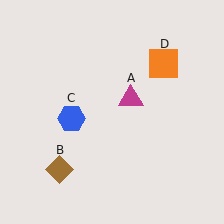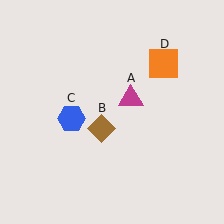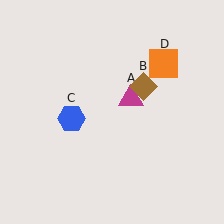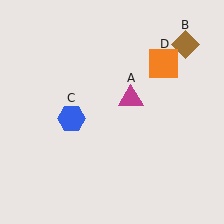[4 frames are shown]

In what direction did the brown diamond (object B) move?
The brown diamond (object B) moved up and to the right.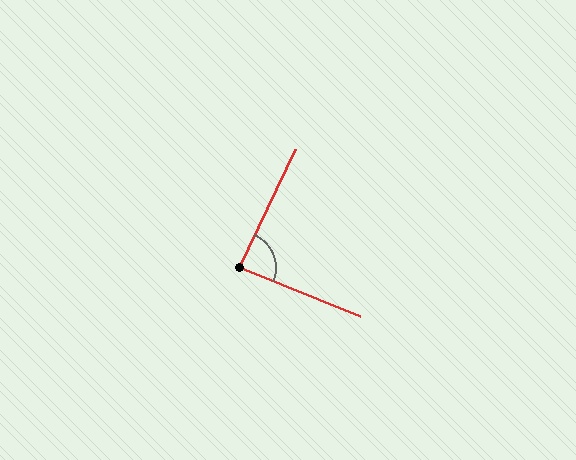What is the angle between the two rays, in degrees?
Approximately 87 degrees.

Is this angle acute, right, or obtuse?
It is approximately a right angle.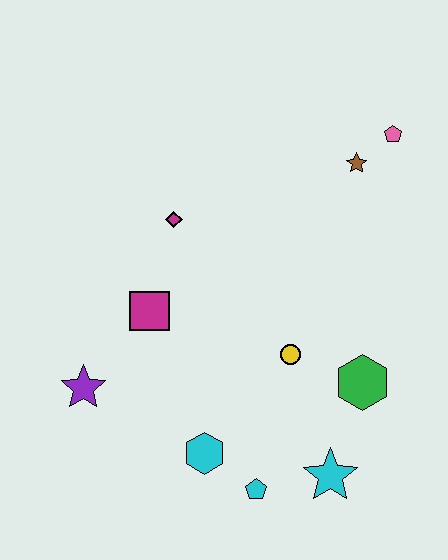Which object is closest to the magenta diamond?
The magenta square is closest to the magenta diamond.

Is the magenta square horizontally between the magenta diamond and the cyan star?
No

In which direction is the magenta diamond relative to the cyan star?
The magenta diamond is above the cyan star.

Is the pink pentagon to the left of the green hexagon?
No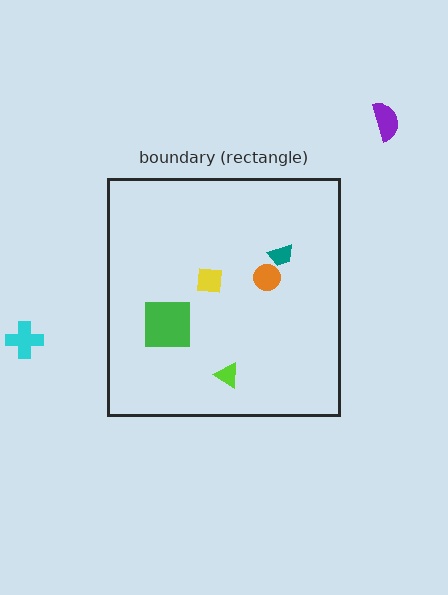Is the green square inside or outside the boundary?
Inside.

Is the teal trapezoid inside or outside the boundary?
Inside.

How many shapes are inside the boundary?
5 inside, 2 outside.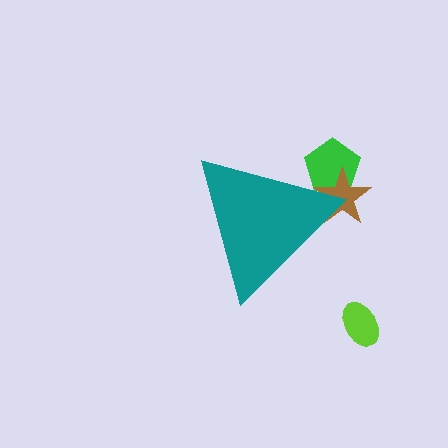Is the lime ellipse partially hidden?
No, the lime ellipse is fully visible.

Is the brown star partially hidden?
Yes, the brown star is partially hidden behind the teal triangle.